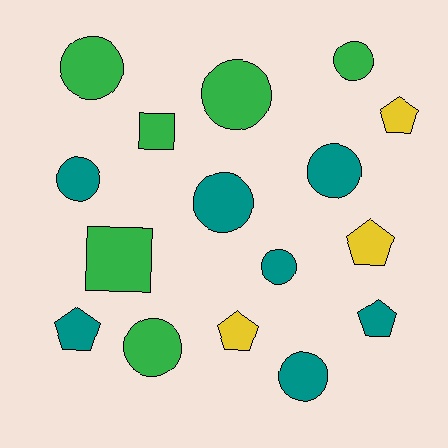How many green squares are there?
There are 2 green squares.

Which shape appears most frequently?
Circle, with 9 objects.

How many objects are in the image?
There are 16 objects.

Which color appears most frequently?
Teal, with 7 objects.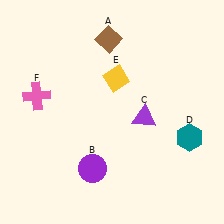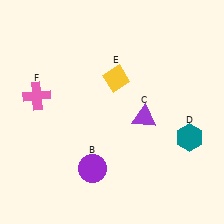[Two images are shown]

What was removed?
The brown diamond (A) was removed in Image 2.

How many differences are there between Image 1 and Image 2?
There is 1 difference between the two images.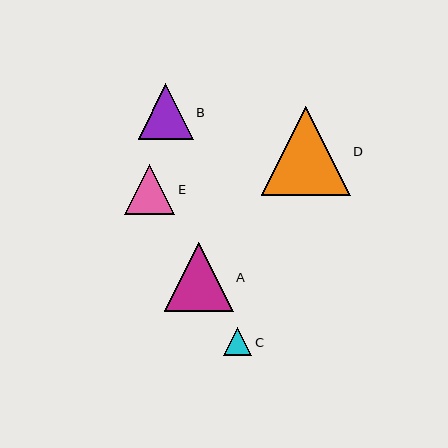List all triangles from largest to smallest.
From largest to smallest: D, A, B, E, C.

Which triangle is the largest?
Triangle D is the largest with a size of approximately 89 pixels.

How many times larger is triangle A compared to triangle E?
Triangle A is approximately 1.4 times the size of triangle E.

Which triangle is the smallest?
Triangle C is the smallest with a size of approximately 29 pixels.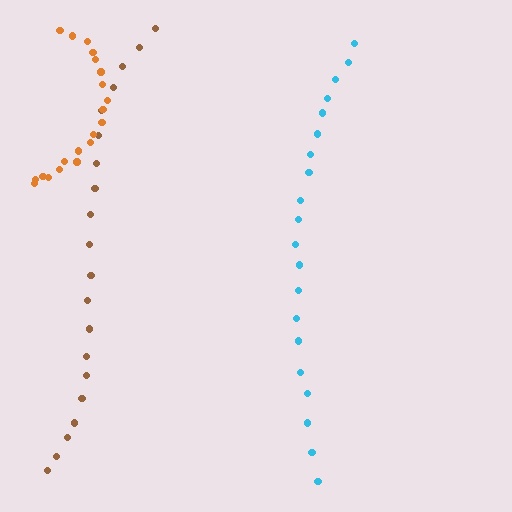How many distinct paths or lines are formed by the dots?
There are 3 distinct paths.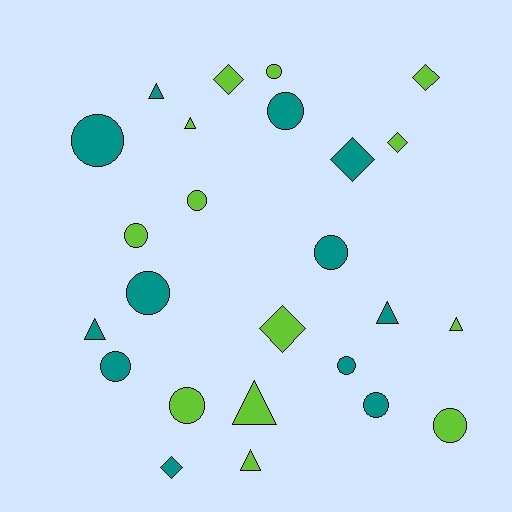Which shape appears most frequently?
Circle, with 12 objects.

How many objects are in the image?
There are 25 objects.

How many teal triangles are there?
There are 3 teal triangles.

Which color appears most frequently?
Lime, with 13 objects.